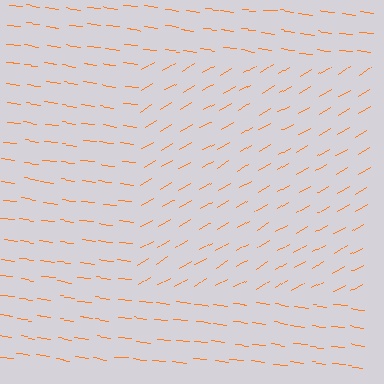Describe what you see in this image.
The image is filled with small orange line segments. A rectangle region in the image has lines oriented differently from the surrounding lines, creating a visible texture boundary.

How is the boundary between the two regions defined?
The boundary is defined purely by a change in line orientation (approximately 38 degrees difference). All lines are the same color and thickness.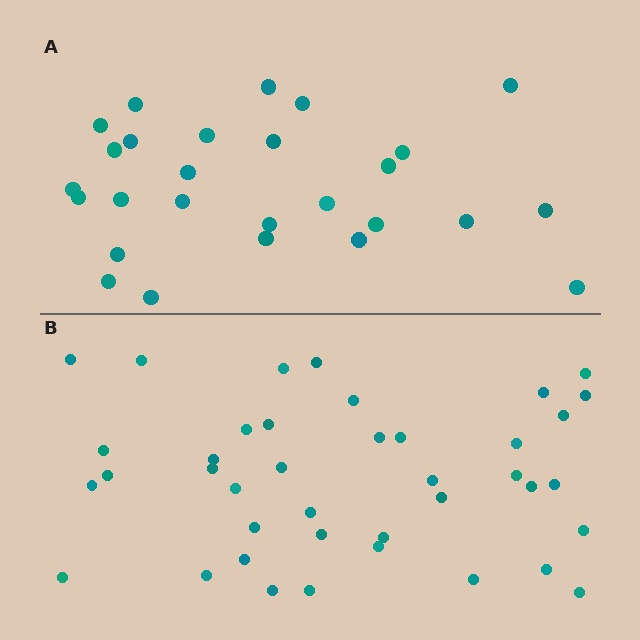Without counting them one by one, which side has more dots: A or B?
Region B (the bottom region) has more dots.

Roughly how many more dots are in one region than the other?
Region B has approximately 15 more dots than region A.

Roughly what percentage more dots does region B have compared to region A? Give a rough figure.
About 50% more.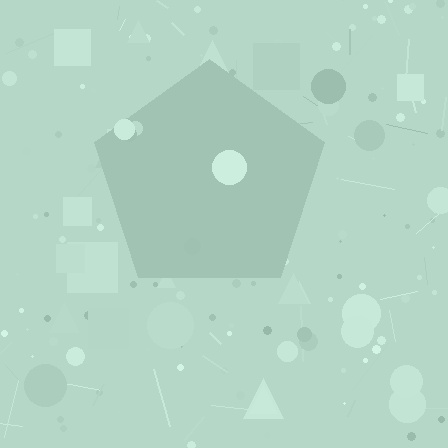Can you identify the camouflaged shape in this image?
The camouflaged shape is a pentagon.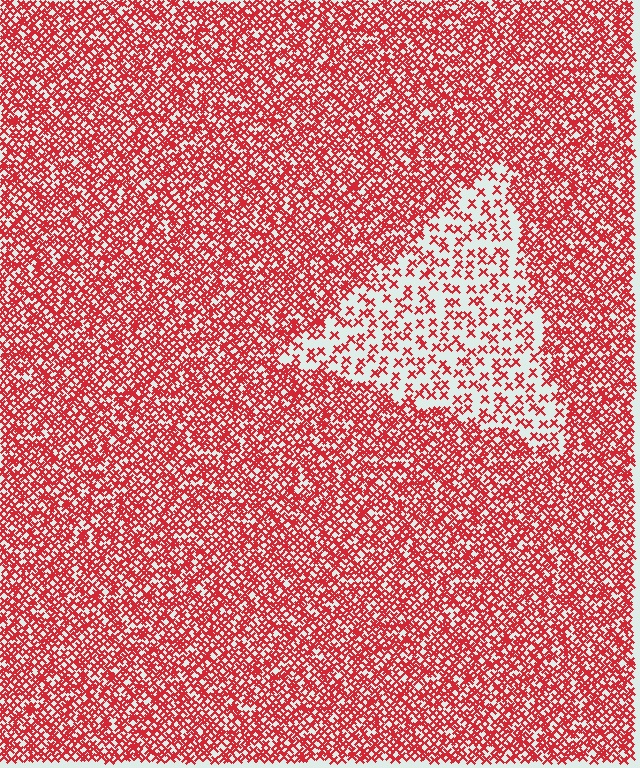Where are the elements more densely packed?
The elements are more densely packed outside the triangle boundary.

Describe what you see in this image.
The image contains small red elements arranged at two different densities. A triangle-shaped region is visible where the elements are less densely packed than the surrounding area.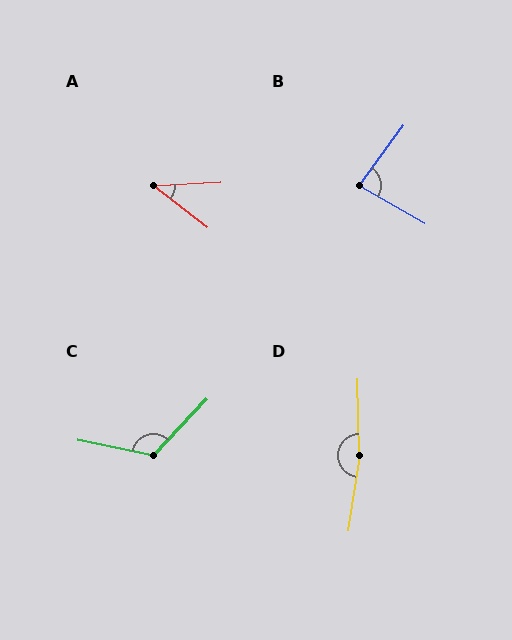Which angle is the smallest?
A, at approximately 41 degrees.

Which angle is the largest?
D, at approximately 170 degrees.